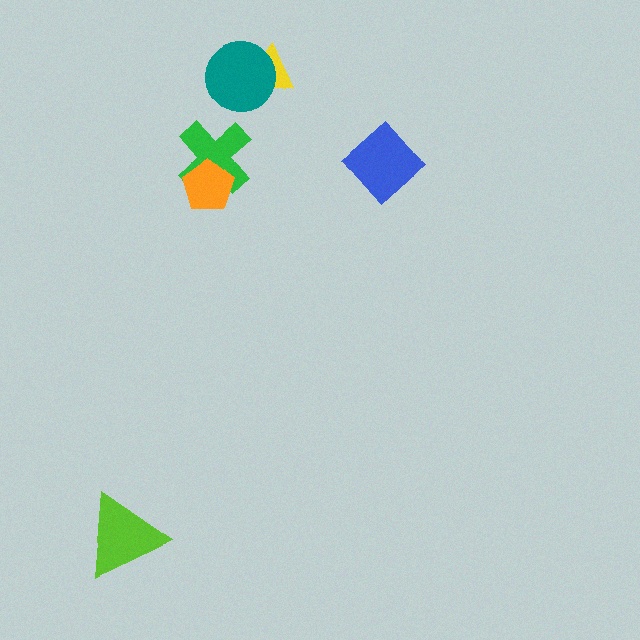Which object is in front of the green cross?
The orange pentagon is in front of the green cross.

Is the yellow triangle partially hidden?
Yes, it is partially covered by another shape.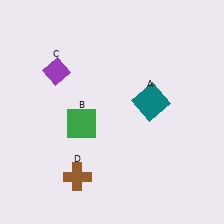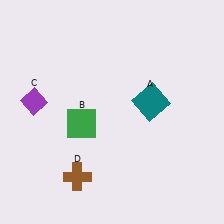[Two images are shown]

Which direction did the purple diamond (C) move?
The purple diamond (C) moved down.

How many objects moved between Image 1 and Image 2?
1 object moved between the two images.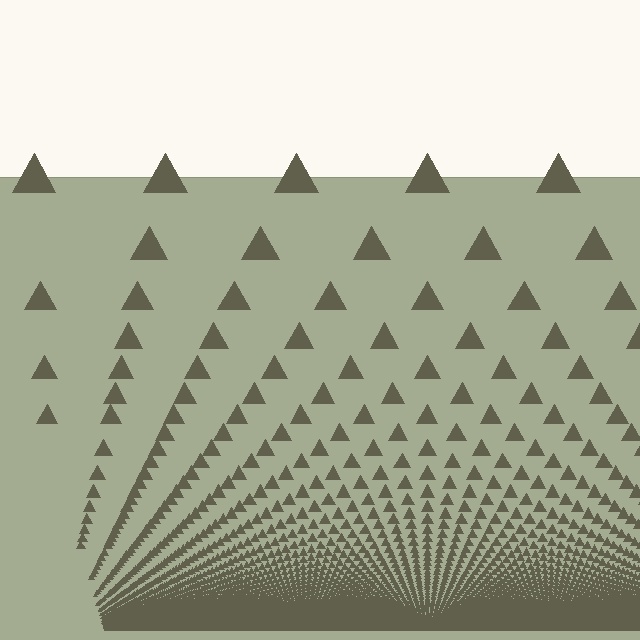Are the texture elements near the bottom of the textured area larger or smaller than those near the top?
Smaller. The gradient is inverted — elements near the bottom are smaller and denser.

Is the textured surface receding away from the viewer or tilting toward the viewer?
The surface appears to tilt toward the viewer. Texture elements get larger and sparser toward the top.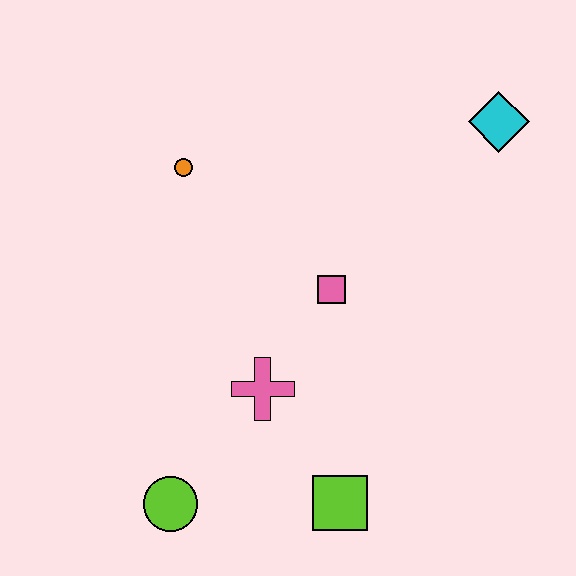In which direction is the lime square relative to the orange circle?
The lime square is below the orange circle.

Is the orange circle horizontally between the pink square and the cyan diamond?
No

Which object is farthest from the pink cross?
The cyan diamond is farthest from the pink cross.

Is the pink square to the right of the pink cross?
Yes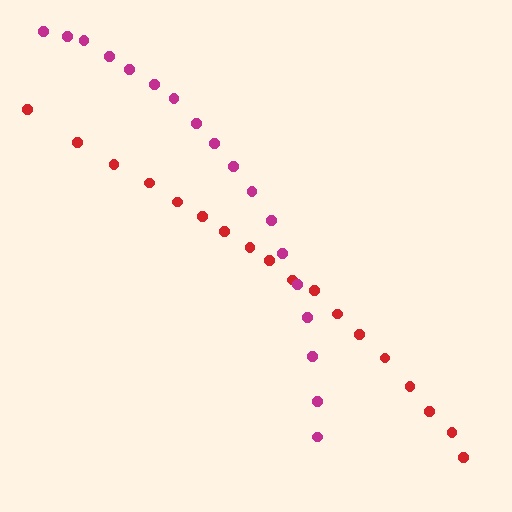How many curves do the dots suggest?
There are 2 distinct paths.